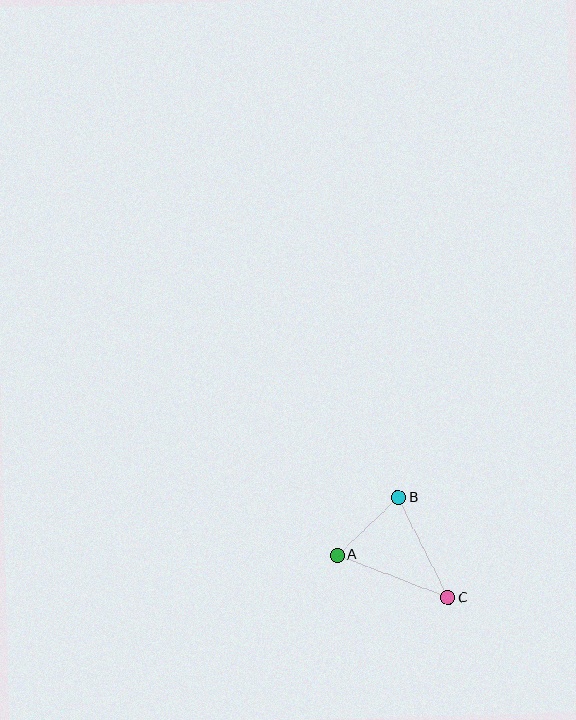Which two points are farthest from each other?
Points A and C are farthest from each other.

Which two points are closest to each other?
Points A and B are closest to each other.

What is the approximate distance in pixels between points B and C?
The distance between B and C is approximately 112 pixels.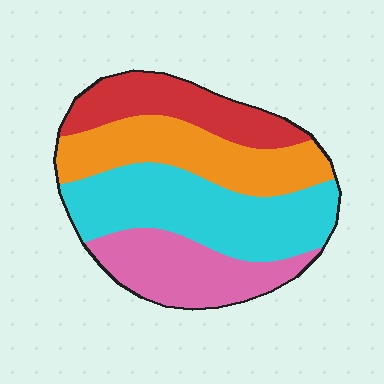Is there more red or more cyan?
Cyan.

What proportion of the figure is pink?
Pink takes up between a sixth and a third of the figure.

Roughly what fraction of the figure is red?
Red takes up about one fifth (1/5) of the figure.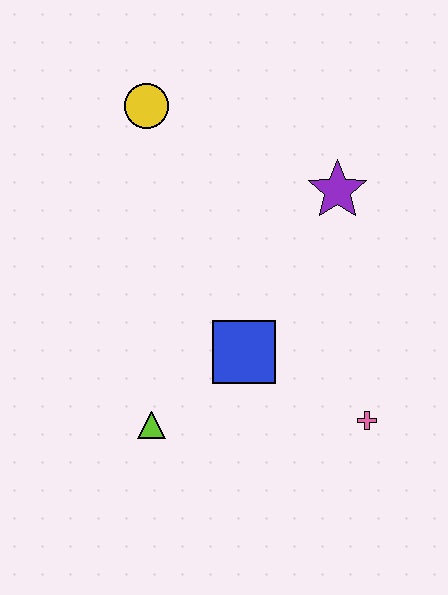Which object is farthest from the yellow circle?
The pink cross is farthest from the yellow circle.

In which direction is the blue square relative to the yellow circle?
The blue square is below the yellow circle.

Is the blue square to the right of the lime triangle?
Yes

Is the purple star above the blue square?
Yes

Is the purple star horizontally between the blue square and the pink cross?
Yes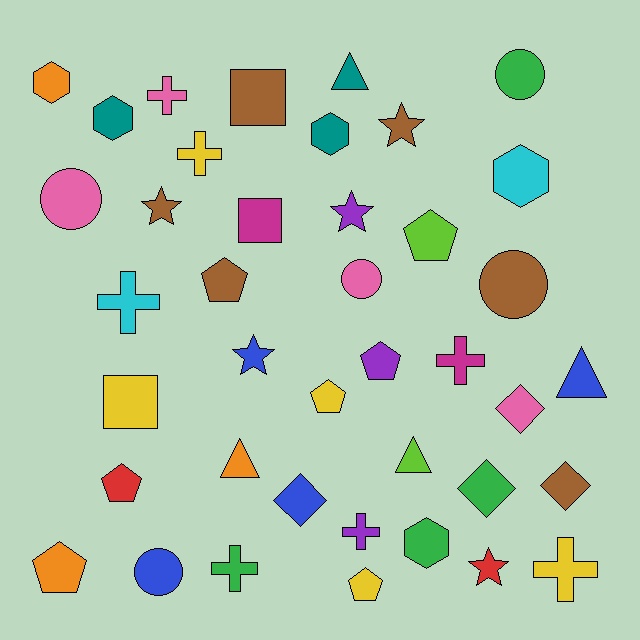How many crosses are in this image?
There are 7 crosses.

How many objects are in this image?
There are 40 objects.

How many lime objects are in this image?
There are 2 lime objects.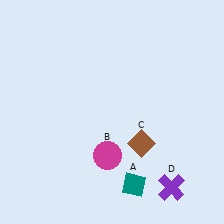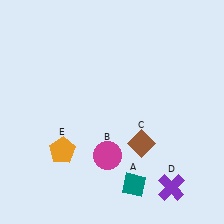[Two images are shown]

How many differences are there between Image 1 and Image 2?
There is 1 difference between the two images.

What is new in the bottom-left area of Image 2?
An orange pentagon (E) was added in the bottom-left area of Image 2.